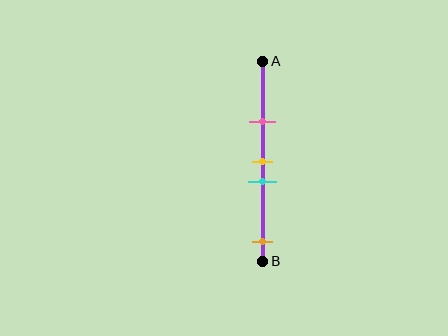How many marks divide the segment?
There are 4 marks dividing the segment.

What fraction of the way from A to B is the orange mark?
The orange mark is approximately 90% (0.9) of the way from A to B.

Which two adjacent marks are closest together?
The yellow and cyan marks are the closest adjacent pair.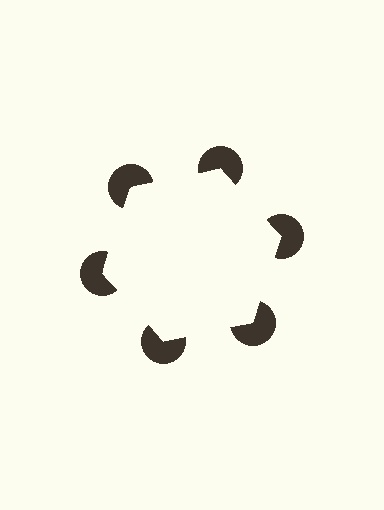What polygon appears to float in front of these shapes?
An illusory hexagon — its edges are inferred from the aligned wedge cuts in the pac-man discs, not physically drawn.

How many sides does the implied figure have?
6 sides.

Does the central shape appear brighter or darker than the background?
It typically appears slightly brighter than the background, even though no actual brightness change is drawn.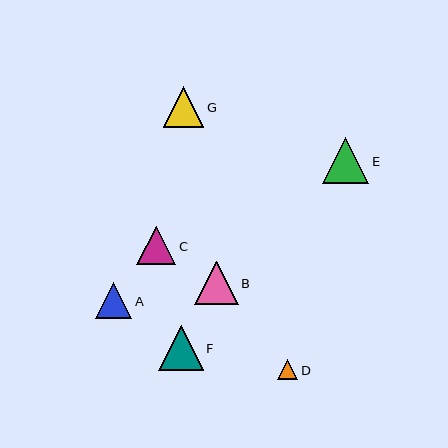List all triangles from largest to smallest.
From largest to smallest: E, F, B, G, C, A, D.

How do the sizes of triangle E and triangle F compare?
Triangle E and triangle F are approximately the same size.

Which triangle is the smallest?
Triangle D is the smallest with a size of approximately 21 pixels.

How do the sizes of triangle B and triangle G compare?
Triangle B and triangle G are approximately the same size.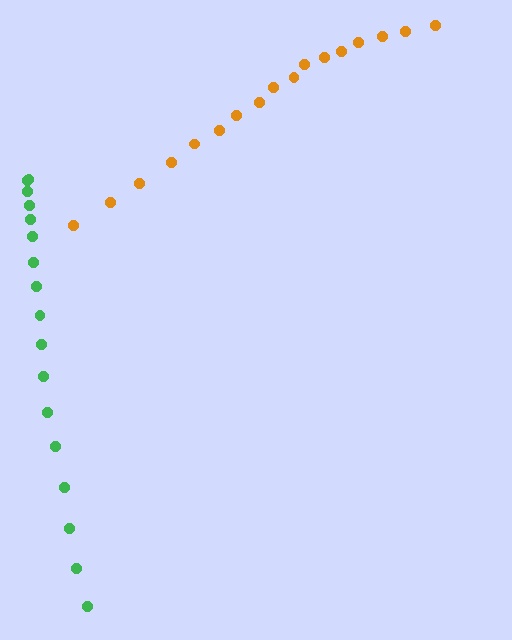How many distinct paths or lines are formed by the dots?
There are 2 distinct paths.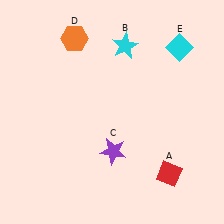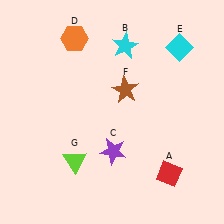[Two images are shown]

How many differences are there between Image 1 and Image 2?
There are 2 differences between the two images.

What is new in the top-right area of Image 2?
A brown star (F) was added in the top-right area of Image 2.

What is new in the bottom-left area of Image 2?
A lime triangle (G) was added in the bottom-left area of Image 2.